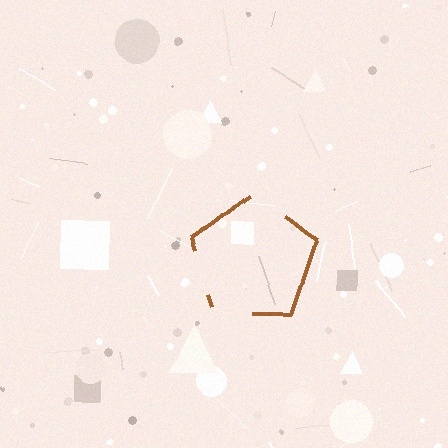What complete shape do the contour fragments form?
The contour fragments form a pentagon.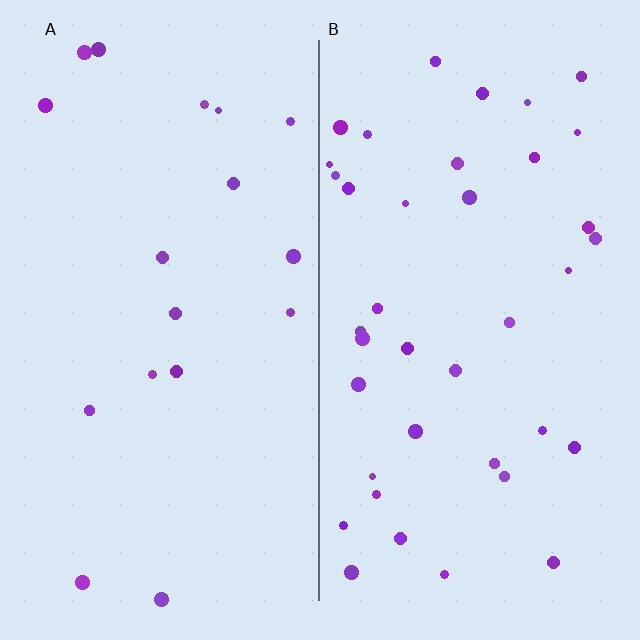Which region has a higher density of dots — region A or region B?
B (the right).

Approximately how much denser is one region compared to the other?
Approximately 2.2× — region B over region A.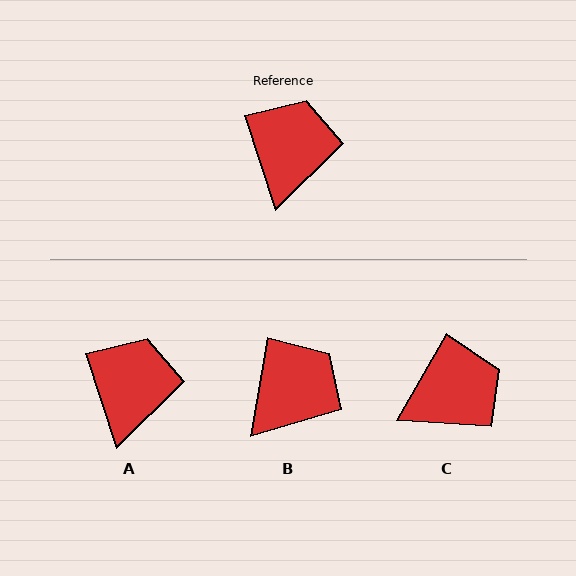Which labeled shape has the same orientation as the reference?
A.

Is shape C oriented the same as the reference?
No, it is off by about 48 degrees.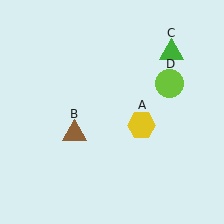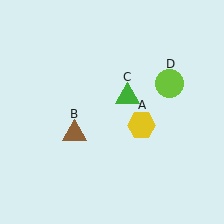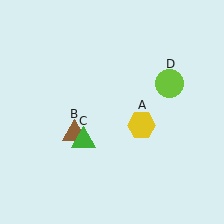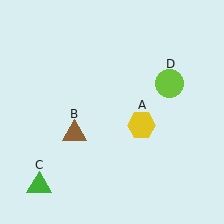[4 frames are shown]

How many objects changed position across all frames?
1 object changed position: green triangle (object C).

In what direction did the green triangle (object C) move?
The green triangle (object C) moved down and to the left.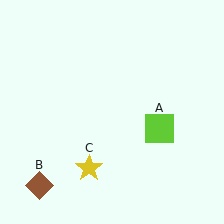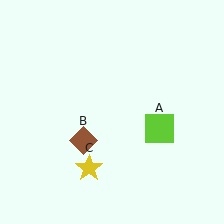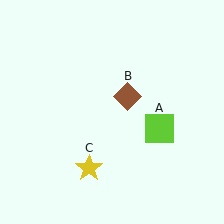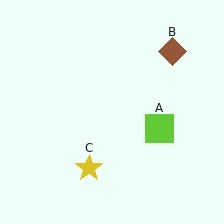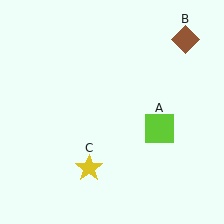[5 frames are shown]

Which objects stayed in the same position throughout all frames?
Lime square (object A) and yellow star (object C) remained stationary.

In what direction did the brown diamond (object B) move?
The brown diamond (object B) moved up and to the right.